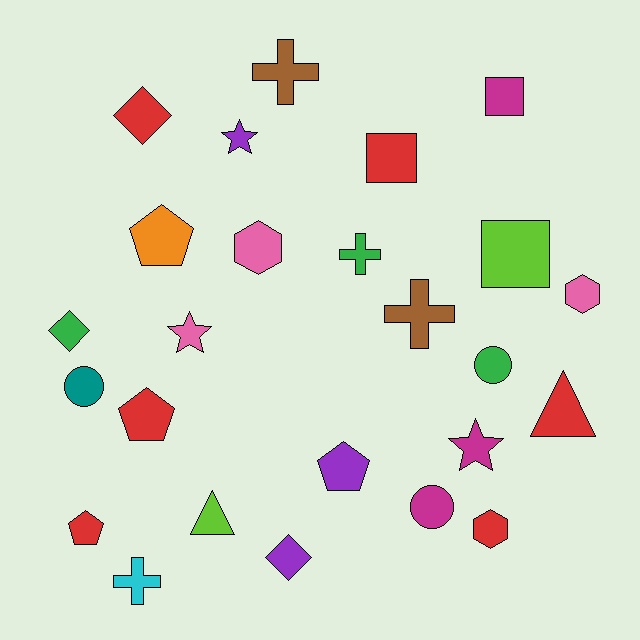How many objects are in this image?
There are 25 objects.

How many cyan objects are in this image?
There is 1 cyan object.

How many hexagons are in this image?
There are 3 hexagons.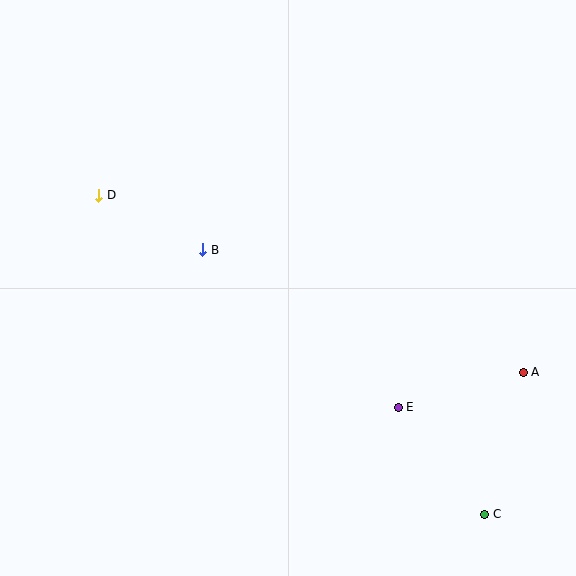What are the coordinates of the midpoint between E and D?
The midpoint between E and D is at (249, 301).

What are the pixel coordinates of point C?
Point C is at (485, 514).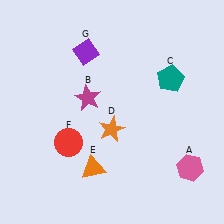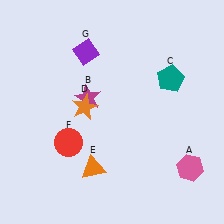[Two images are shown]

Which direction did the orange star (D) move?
The orange star (D) moved left.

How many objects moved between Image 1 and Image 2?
1 object moved between the two images.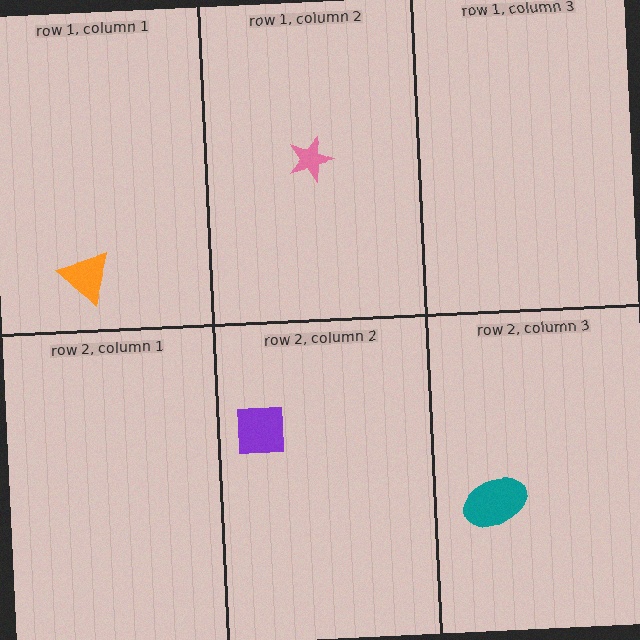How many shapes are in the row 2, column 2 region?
1.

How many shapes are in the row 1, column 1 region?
1.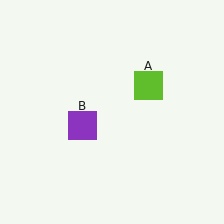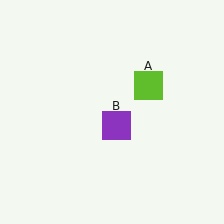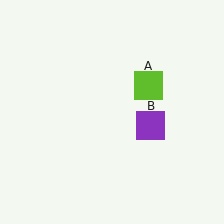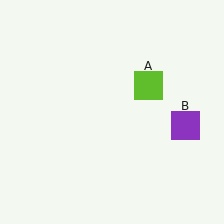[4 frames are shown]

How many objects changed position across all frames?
1 object changed position: purple square (object B).